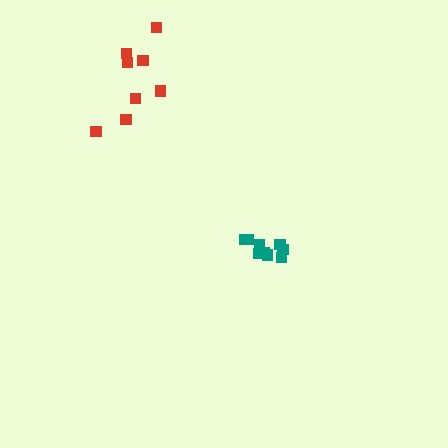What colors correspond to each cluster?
The clusters are colored: teal, red.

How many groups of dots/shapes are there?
There are 2 groups.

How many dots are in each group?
Group 1: 9 dots, Group 2: 8 dots (17 total).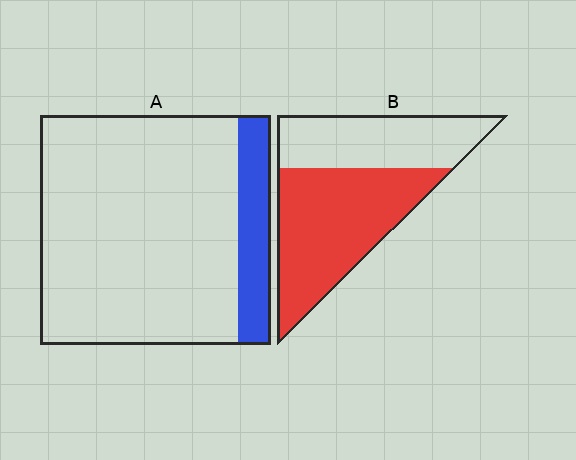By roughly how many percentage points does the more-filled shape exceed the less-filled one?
By roughly 45 percentage points (B over A).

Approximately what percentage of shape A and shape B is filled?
A is approximately 15% and B is approximately 60%.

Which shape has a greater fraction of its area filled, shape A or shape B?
Shape B.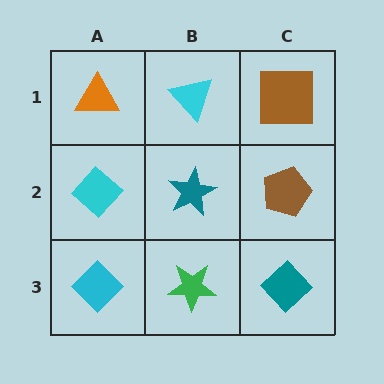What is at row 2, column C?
A brown pentagon.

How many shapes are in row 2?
3 shapes.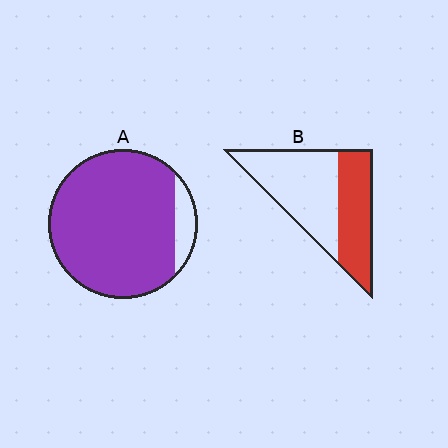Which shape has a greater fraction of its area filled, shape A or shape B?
Shape A.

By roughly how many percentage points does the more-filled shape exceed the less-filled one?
By roughly 50 percentage points (A over B).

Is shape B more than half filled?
No.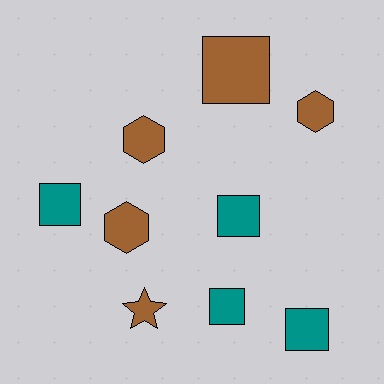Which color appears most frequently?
Brown, with 5 objects.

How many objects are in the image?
There are 9 objects.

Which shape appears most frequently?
Square, with 5 objects.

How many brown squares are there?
There is 1 brown square.